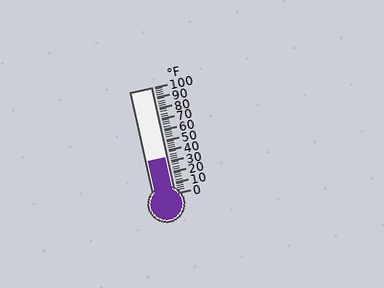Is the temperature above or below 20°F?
The temperature is above 20°F.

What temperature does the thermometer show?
The thermometer shows approximately 34°F.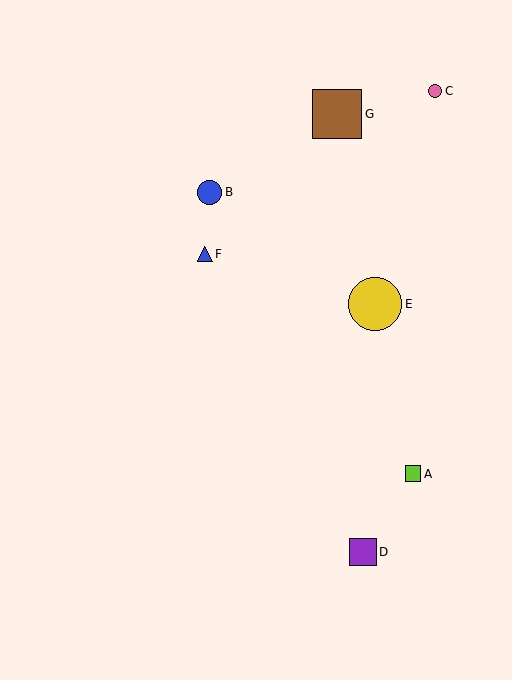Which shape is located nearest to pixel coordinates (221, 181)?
The blue circle (labeled B) at (210, 192) is nearest to that location.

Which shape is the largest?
The yellow circle (labeled E) is the largest.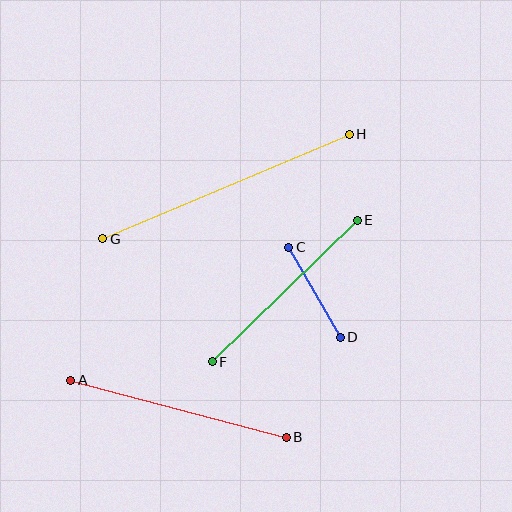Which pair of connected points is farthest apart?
Points G and H are farthest apart.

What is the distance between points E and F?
The distance is approximately 203 pixels.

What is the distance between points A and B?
The distance is approximately 223 pixels.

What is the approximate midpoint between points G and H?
The midpoint is at approximately (226, 187) pixels.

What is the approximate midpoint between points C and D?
The midpoint is at approximately (315, 292) pixels.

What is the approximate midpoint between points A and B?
The midpoint is at approximately (178, 409) pixels.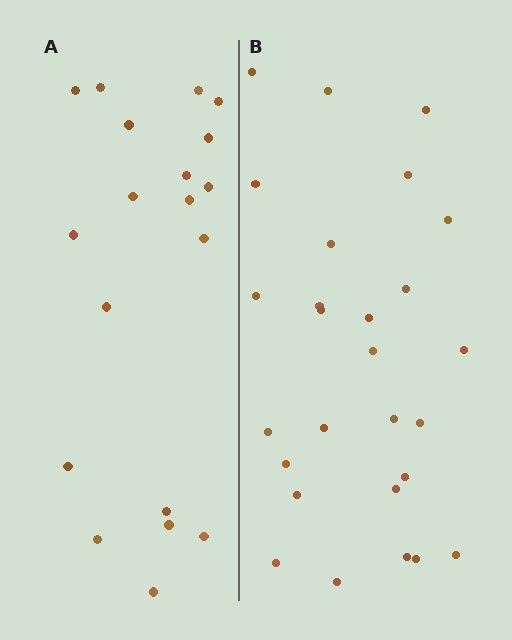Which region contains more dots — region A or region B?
Region B (the right region) has more dots.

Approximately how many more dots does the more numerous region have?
Region B has roughly 8 or so more dots than region A.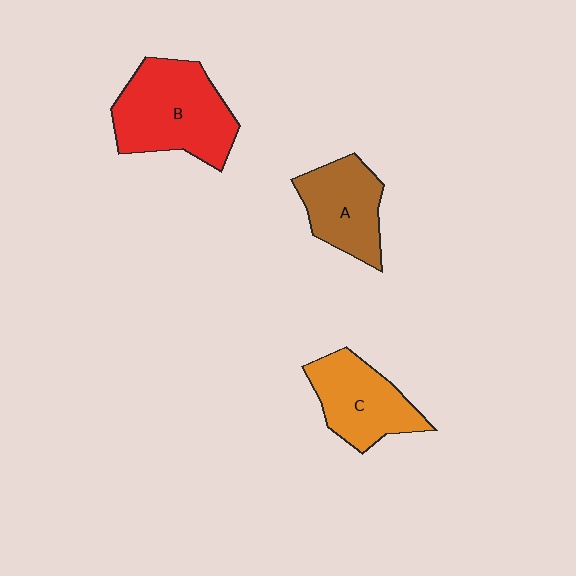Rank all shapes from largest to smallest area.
From largest to smallest: B (red), C (orange), A (brown).